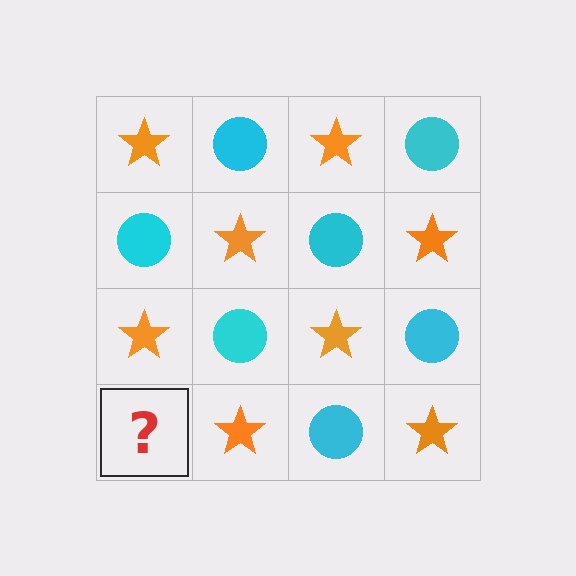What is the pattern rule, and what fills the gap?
The rule is that it alternates orange star and cyan circle in a checkerboard pattern. The gap should be filled with a cyan circle.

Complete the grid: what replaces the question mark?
The question mark should be replaced with a cyan circle.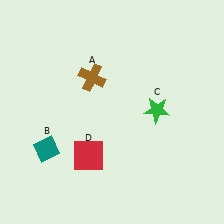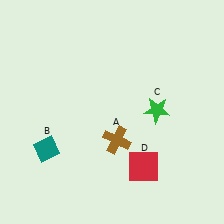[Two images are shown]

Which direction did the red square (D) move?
The red square (D) moved right.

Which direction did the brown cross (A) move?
The brown cross (A) moved down.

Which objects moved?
The objects that moved are: the brown cross (A), the red square (D).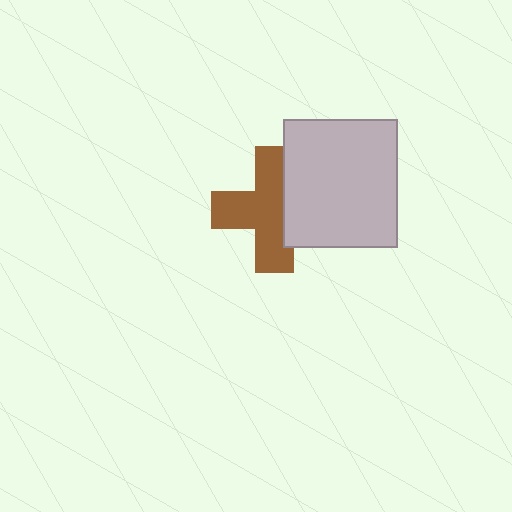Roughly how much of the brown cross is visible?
Most of it is visible (roughly 67%).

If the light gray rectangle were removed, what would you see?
You would see the complete brown cross.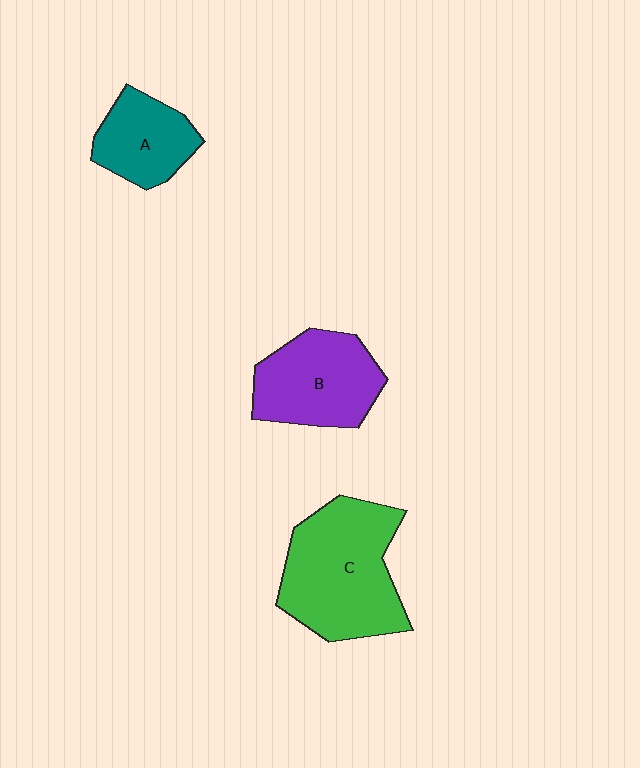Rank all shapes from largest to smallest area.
From largest to smallest: C (green), B (purple), A (teal).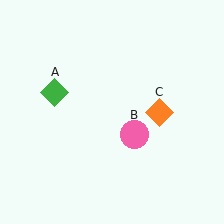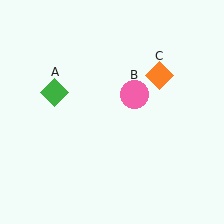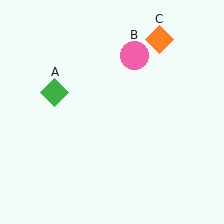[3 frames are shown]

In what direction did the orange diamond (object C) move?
The orange diamond (object C) moved up.